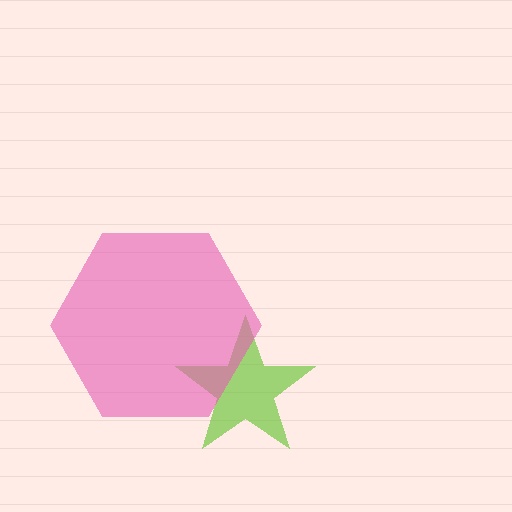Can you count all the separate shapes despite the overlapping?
Yes, there are 2 separate shapes.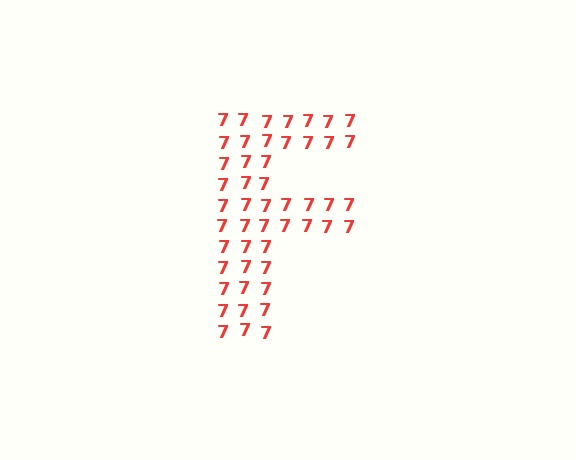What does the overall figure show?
The overall figure shows the letter F.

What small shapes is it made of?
It is made of small digit 7's.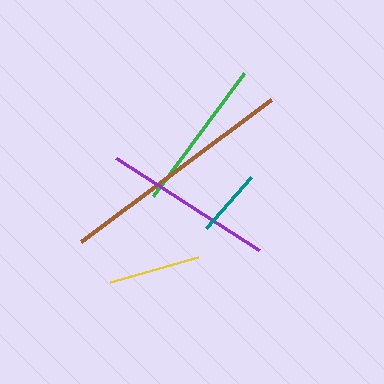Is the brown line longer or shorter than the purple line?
The brown line is longer than the purple line.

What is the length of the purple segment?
The purple segment is approximately 170 pixels long.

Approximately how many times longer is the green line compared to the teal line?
The green line is approximately 2.3 times the length of the teal line.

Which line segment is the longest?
The brown line is the longest at approximately 236 pixels.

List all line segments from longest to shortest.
From longest to shortest: brown, purple, green, yellow, teal.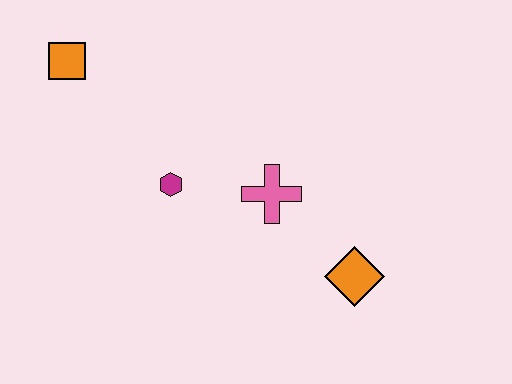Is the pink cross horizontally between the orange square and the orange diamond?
Yes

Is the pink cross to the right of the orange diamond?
No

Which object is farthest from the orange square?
The orange diamond is farthest from the orange square.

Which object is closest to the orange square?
The magenta hexagon is closest to the orange square.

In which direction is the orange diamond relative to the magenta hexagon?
The orange diamond is to the right of the magenta hexagon.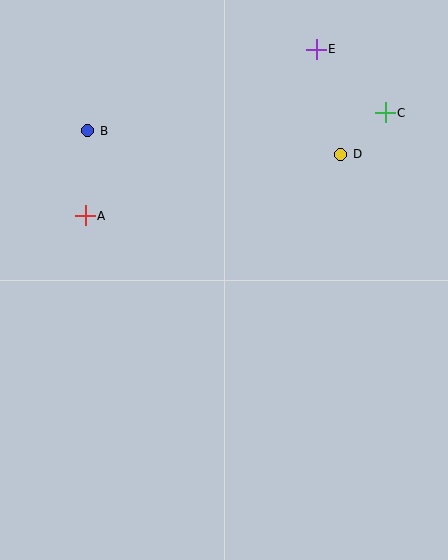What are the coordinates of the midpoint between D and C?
The midpoint between D and C is at (363, 133).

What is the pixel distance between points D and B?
The distance between D and B is 254 pixels.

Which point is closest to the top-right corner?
Point C is closest to the top-right corner.